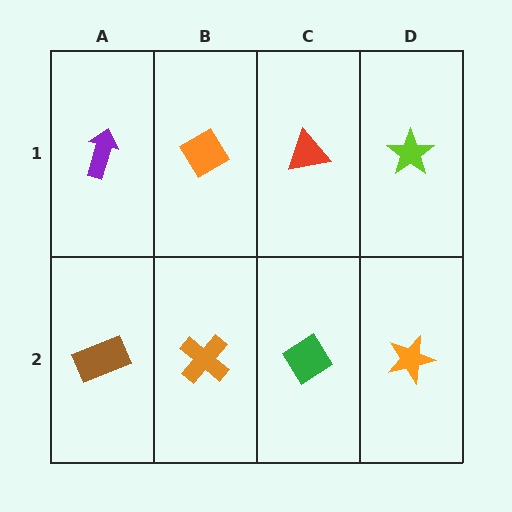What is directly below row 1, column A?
A brown rectangle.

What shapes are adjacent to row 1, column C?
A green diamond (row 2, column C), an orange diamond (row 1, column B), a lime star (row 1, column D).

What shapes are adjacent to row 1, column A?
A brown rectangle (row 2, column A), an orange diamond (row 1, column B).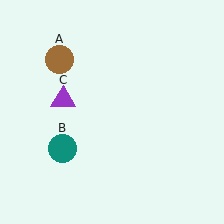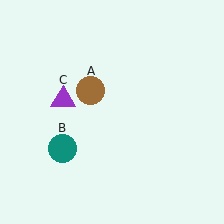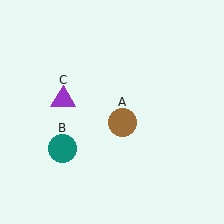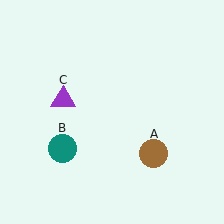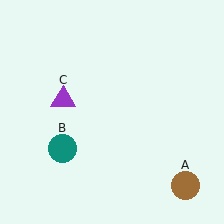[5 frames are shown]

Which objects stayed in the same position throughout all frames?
Teal circle (object B) and purple triangle (object C) remained stationary.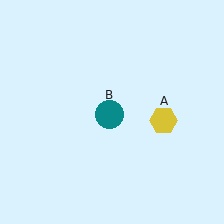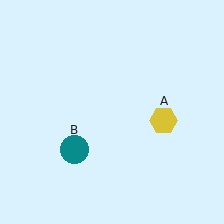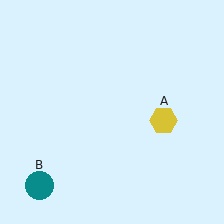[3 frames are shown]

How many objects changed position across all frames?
1 object changed position: teal circle (object B).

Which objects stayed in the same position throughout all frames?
Yellow hexagon (object A) remained stationary.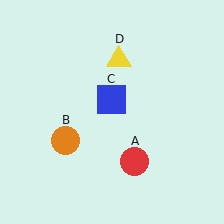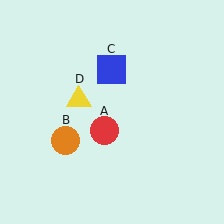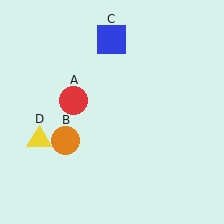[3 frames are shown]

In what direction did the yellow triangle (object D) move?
The yellow triangle (object D) moved down and to the left.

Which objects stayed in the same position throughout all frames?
Orange circle (object B) remained stationary.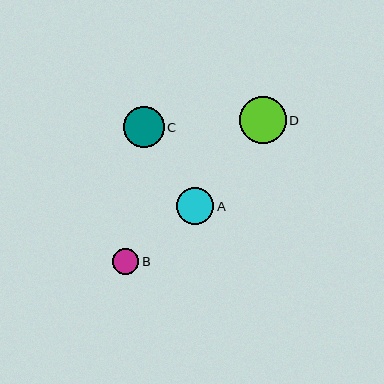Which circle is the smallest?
Circle B is the smallest with a size of approximately 26 pixels.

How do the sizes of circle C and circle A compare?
Circle C and circle A are approximately the same size.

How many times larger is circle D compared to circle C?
Circle D is approximately 1.1 times the size of circle C.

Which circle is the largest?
Circle D is the largest with a size of approximately 47 pixels.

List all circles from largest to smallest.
From largest to smallest: D, C, A, B.